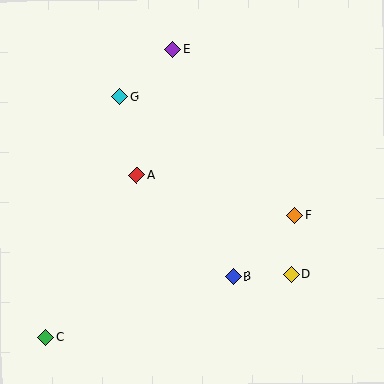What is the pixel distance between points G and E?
The distance between G and E is 71 pixels.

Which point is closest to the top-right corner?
Point E is closest to the top-right corner.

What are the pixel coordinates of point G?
Point G is at (120, 97).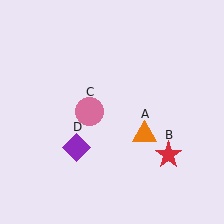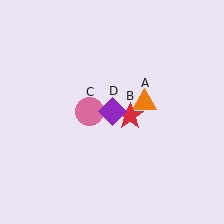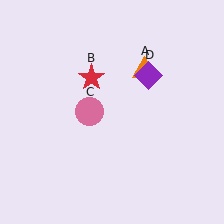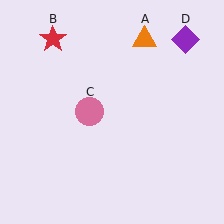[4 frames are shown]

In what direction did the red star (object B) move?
The red star (object B) moved up and to the left.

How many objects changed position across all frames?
3 objects changed position: orange triangle (object A), red star (object B), purple diamond (object D).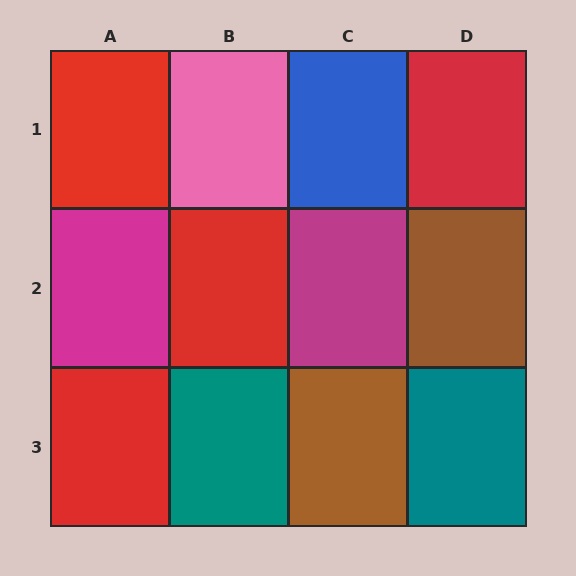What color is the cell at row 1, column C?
Blue.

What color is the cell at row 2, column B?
Red.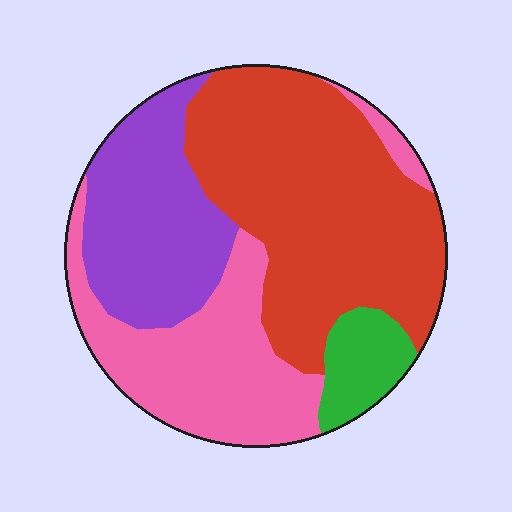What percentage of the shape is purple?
Purple takes up about one quarter (1/4) of the shape.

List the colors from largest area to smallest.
From largest to smallest: red, pink, purple, green.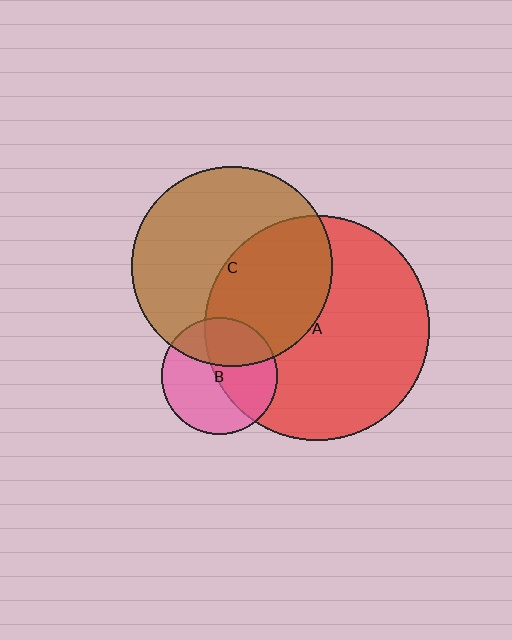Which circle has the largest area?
Circle A (red).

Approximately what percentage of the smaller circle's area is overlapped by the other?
Approximately 50%.